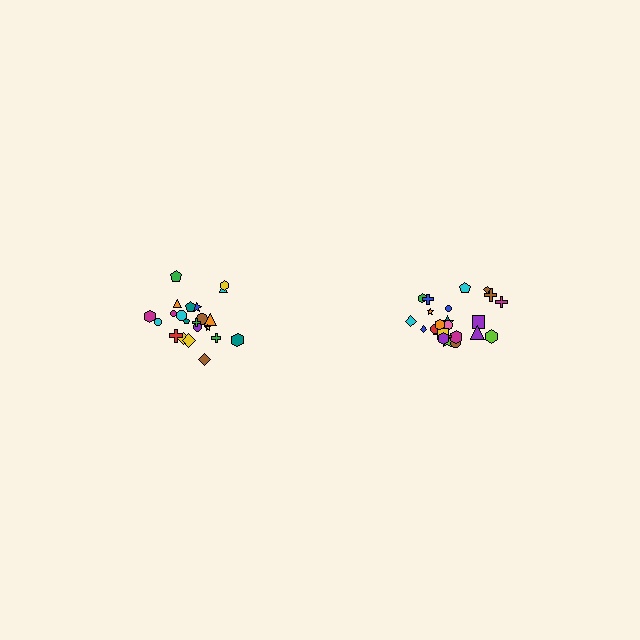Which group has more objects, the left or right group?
The right group.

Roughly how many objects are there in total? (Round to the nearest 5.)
Roughly 45 objects in total.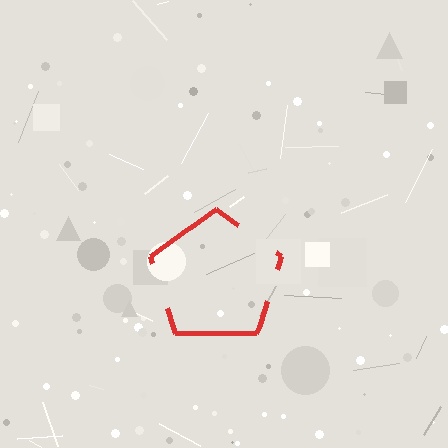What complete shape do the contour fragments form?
The contour fragments form a pentagon.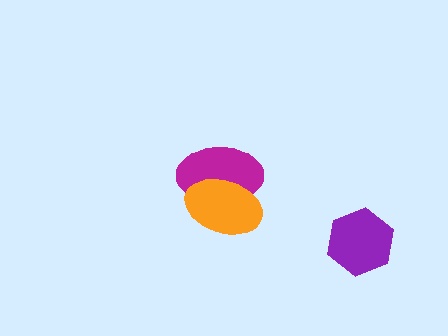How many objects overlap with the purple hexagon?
0 objects overlap with the purple hexagon.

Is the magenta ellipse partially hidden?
Yes, it is partially covered by another shape.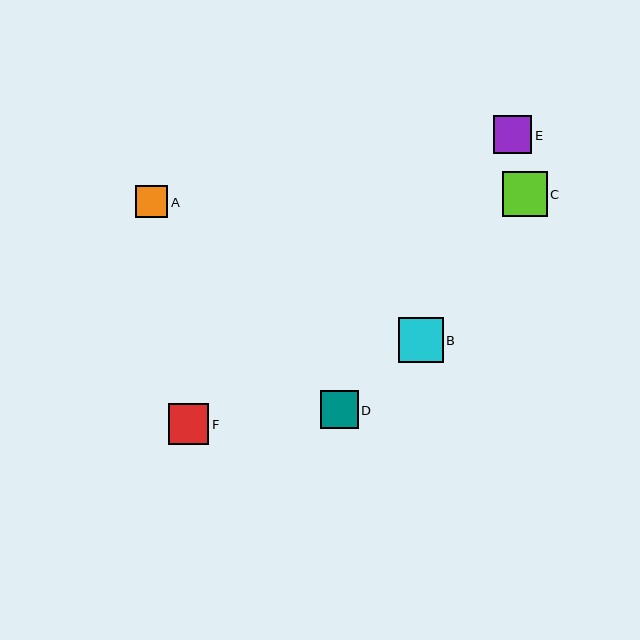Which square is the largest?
Square B is the largest with a size of approximately 45 pixels.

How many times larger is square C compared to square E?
Square C is approximately 1.2 times the size of square E.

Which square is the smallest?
Square A is the smallest with a size of approximately 32 pixels.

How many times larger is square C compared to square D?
Square C is approximately 1.2 times the size of square D.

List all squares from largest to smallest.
From largest to smallest: B, C, F, E, D, A.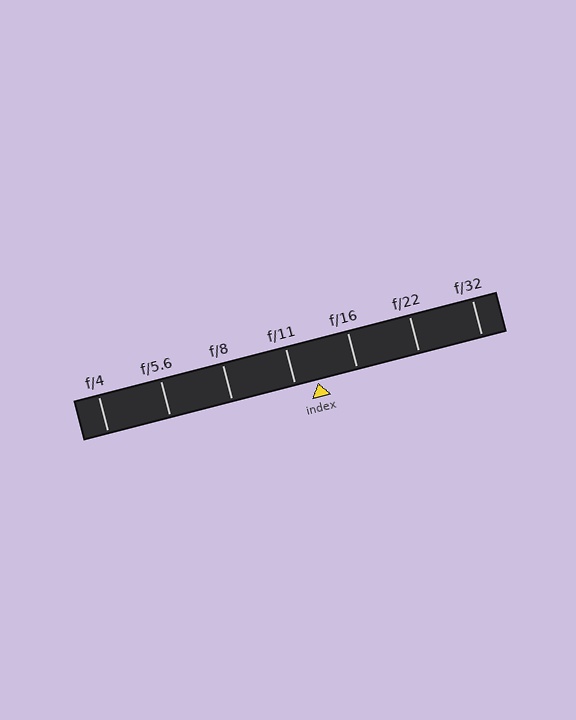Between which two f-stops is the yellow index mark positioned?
The index mark is between f/11 and f/16.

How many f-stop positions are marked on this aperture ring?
There are 7 f-stop positions marked.